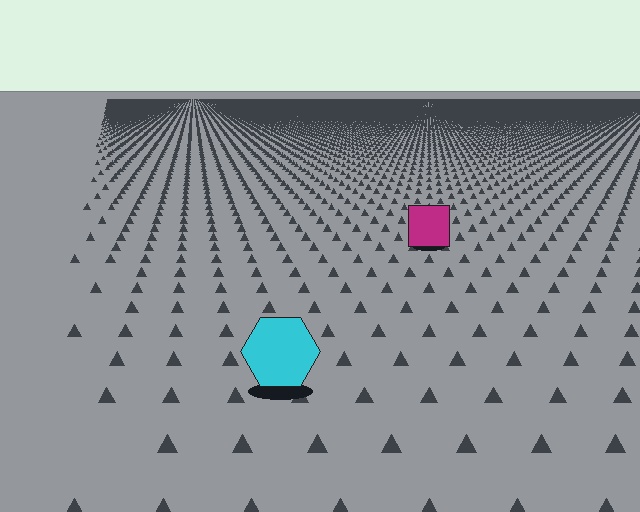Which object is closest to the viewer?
The cyan hexagon is closest. The texture marks near it are larger and more spread out.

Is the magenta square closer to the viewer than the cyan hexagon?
No. The cyan hexagon is closer — you can tell from the texture gradient: the ground texture is coarser near it.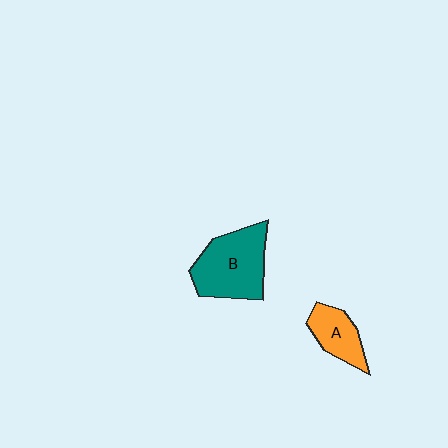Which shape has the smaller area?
Shape A (orange).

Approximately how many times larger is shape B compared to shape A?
Approximately 1.9 times.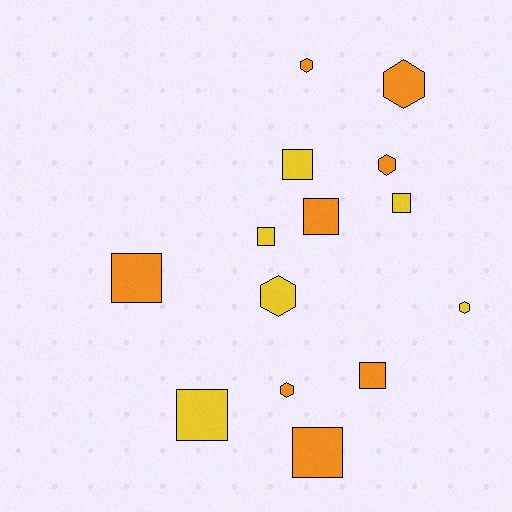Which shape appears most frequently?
Square, with 8 objects.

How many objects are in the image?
There are 14 objects.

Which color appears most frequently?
Orange, with 8 objects.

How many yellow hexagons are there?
There are 2 yellow hexagons.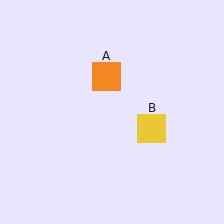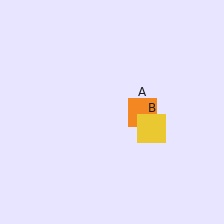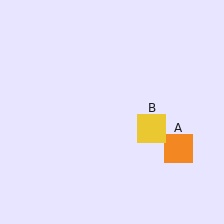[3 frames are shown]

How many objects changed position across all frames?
1 object changed position: orange square (object A).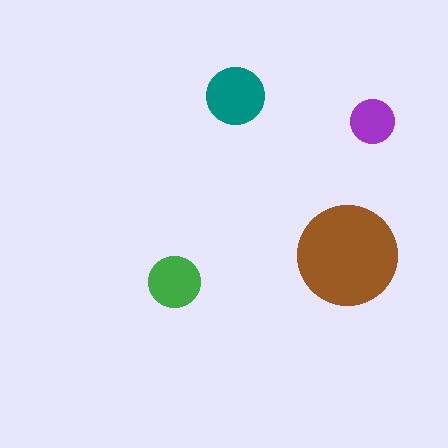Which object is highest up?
The teal circle is topmost.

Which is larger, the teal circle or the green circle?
The teal one.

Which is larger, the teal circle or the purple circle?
The teal one.